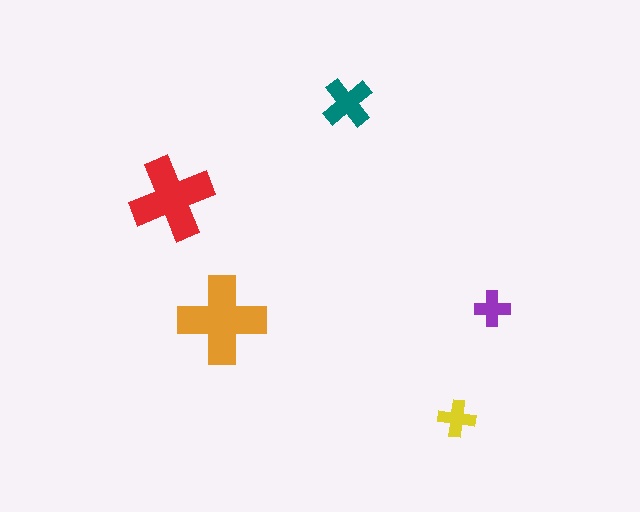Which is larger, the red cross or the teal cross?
The red one.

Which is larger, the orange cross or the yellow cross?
The orange one.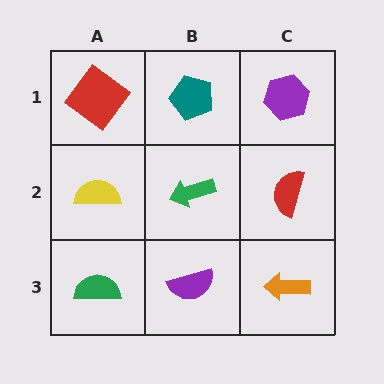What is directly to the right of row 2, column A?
A green arrow.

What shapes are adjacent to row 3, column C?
A red semicircle (row 2, column C), a purple semicircle (row 3, column B).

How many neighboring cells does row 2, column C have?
3.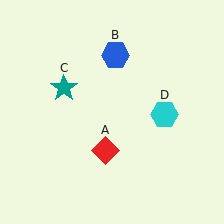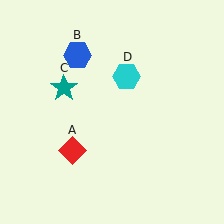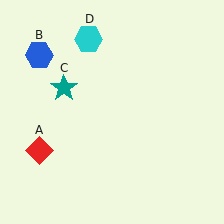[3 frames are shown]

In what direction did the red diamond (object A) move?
The red diamond (object A) moved left.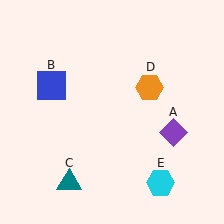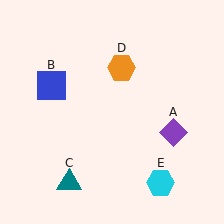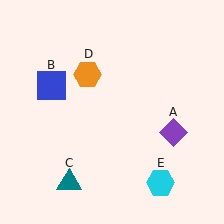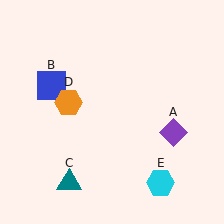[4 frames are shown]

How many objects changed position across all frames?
1 object changed position: orange hexagon (object D).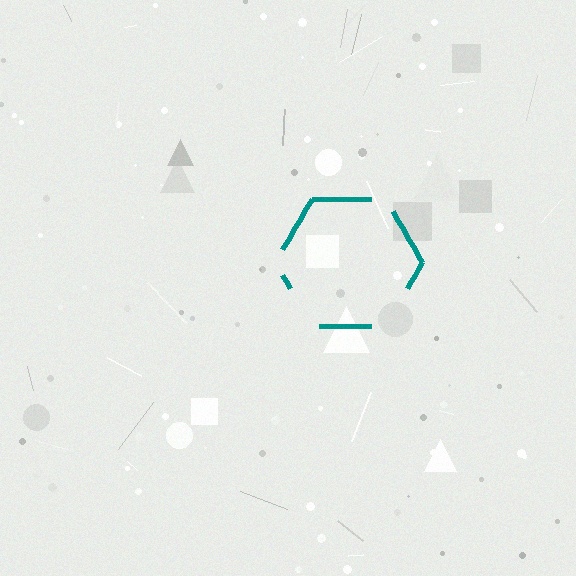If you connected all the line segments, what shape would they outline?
They would outline a hexagon.